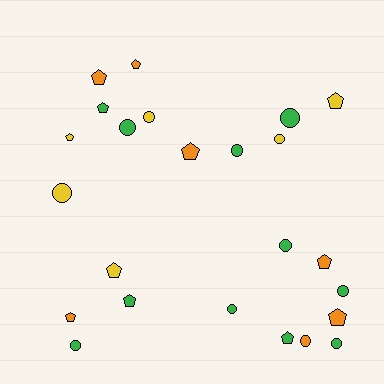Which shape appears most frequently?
Circle, with 12 objects.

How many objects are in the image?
There are 24 objects.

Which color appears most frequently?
Green, with 11 objects.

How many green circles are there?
There are 8 green circles.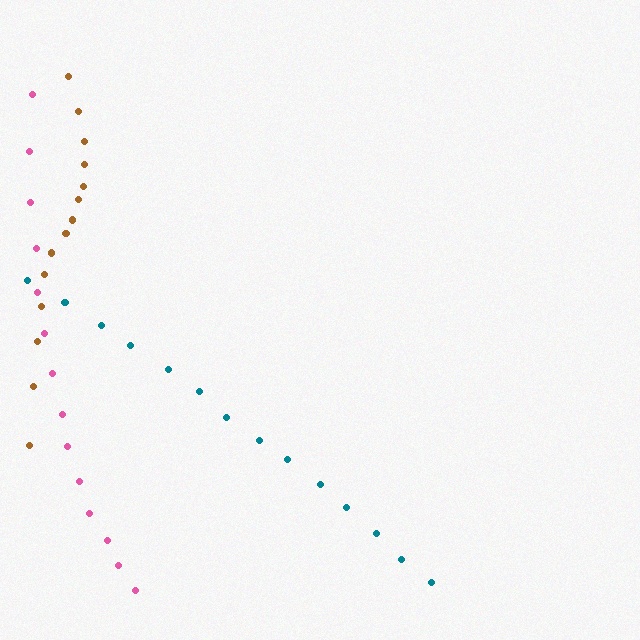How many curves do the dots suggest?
There are 3 distinct paths.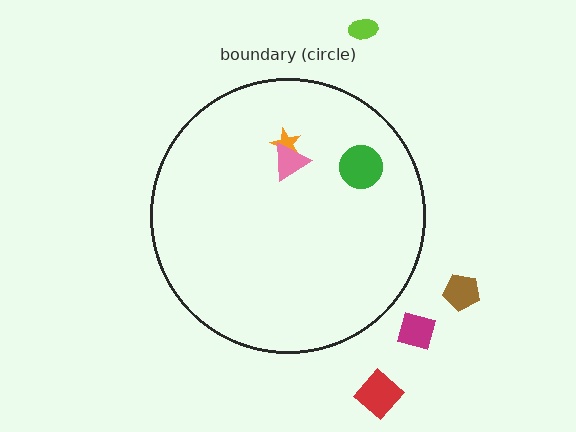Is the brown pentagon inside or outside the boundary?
Outside.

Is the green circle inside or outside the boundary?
Inside.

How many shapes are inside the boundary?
3 inside, 4 outside.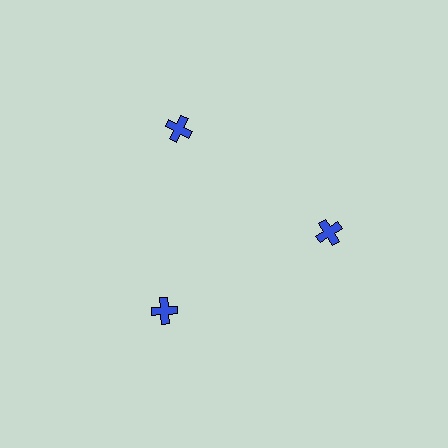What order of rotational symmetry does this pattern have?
This pattern has 3-fold rotational symmetry.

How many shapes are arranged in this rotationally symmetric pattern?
There are 3 shapes, arranged in 3 groups of 1.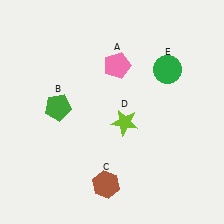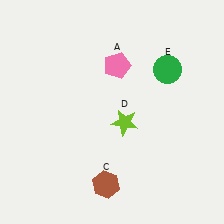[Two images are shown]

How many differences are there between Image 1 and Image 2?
There is 1 difference between the two images.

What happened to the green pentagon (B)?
The green pentagon (B) was removed in Image 2. It was in the top-left area of Image 1.